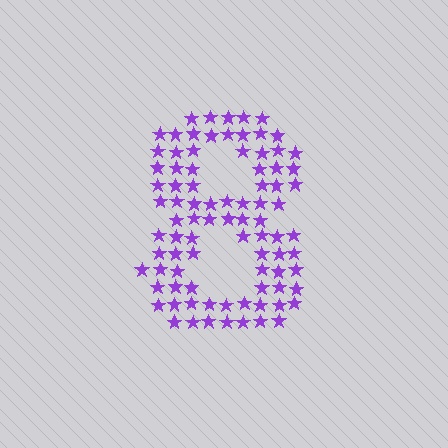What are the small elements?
The small elements are stars.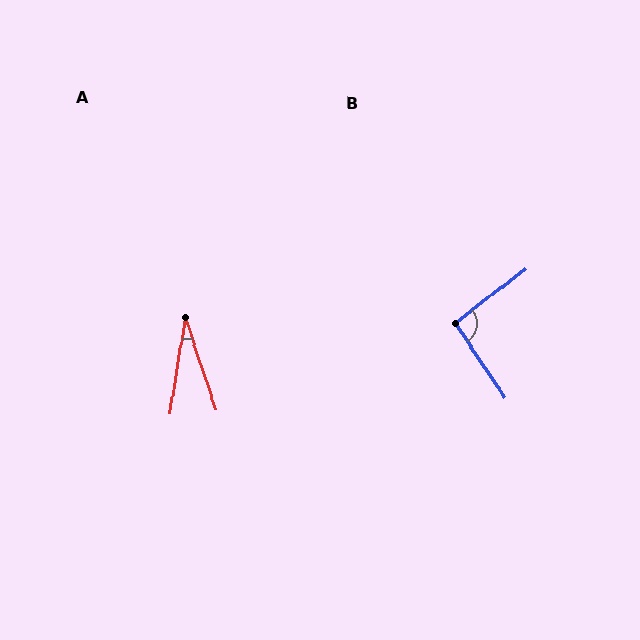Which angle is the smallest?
A, at approximately 27 degrees.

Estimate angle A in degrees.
Approximately 27 degrees.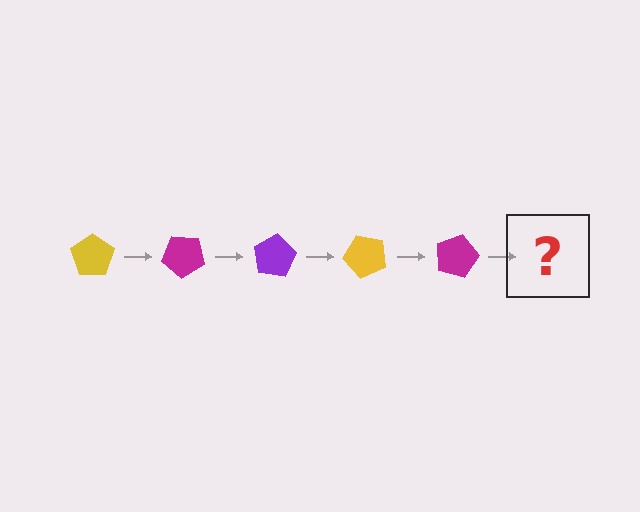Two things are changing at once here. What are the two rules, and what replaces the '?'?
The two rules are that it rotates 40 degrees each step and the color cycles through yellow, magenta, and purple. The '?' should be a purple pentagon, rotated 200 degrees from the start.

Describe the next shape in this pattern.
It should be a purple pentagon, rotated 200 degrees from the start.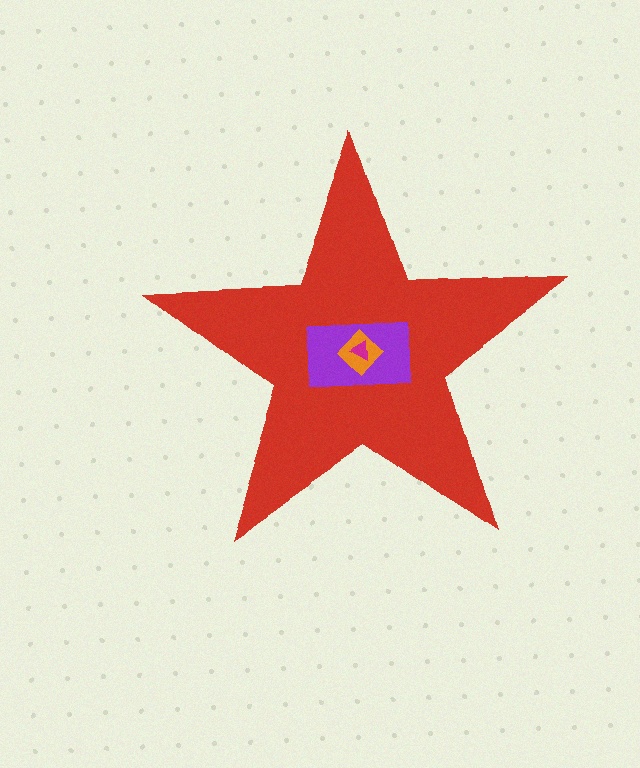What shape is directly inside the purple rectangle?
The orange diamond.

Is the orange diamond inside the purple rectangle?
Yes.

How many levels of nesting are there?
4.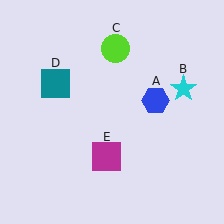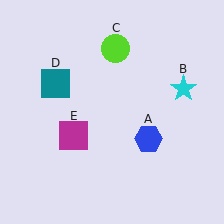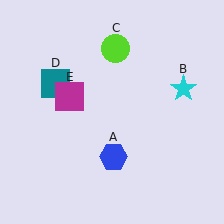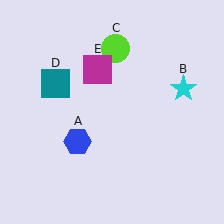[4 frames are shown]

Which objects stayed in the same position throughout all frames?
Cyan star (object B) and lime circle (object C) and teal square (object D) remained stationary.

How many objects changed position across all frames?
2 objects changed position: blue hexagon (object A), magenta square (object E).